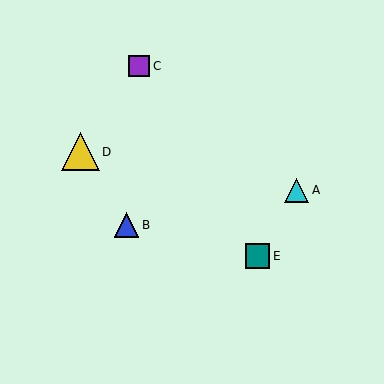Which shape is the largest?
The yellow triangle (labeled D) is the largest.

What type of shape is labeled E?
Shape E is a teal square.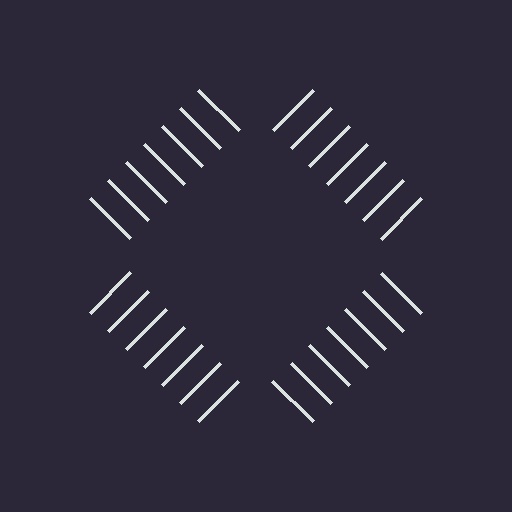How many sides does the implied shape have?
4 sides — the line-ends trace a square.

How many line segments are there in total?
28 — 7 along each of the 4 edges.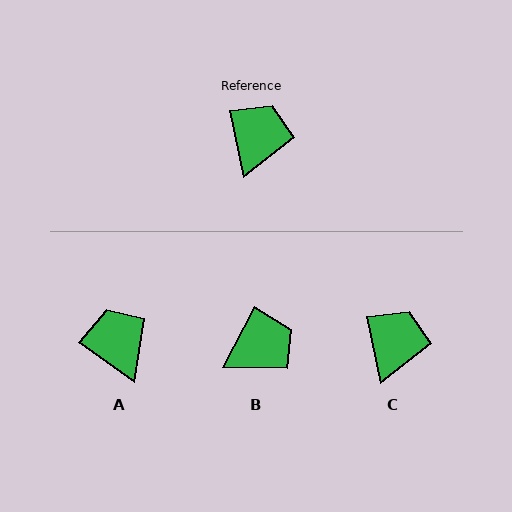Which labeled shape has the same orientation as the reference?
C.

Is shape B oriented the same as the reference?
No, it is off by about 39 degrees.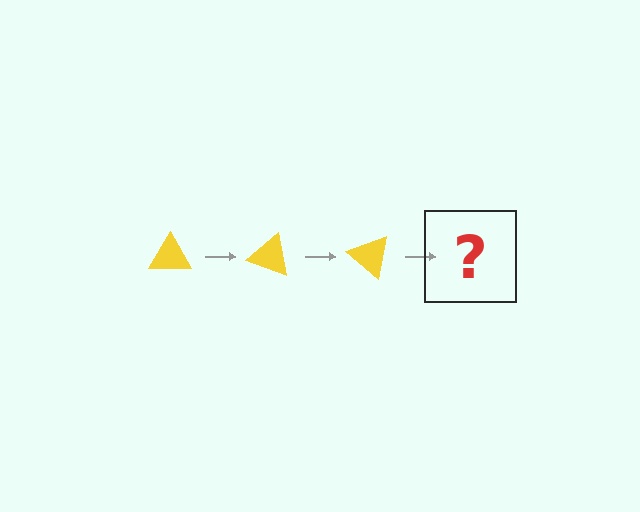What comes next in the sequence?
The next element should be a yellow triangle rotated 60 degrees.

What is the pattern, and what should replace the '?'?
The pattern is that the triangle rotates 20 degrees each step. The '?' should be a yellow triangle rotated 60 degrees.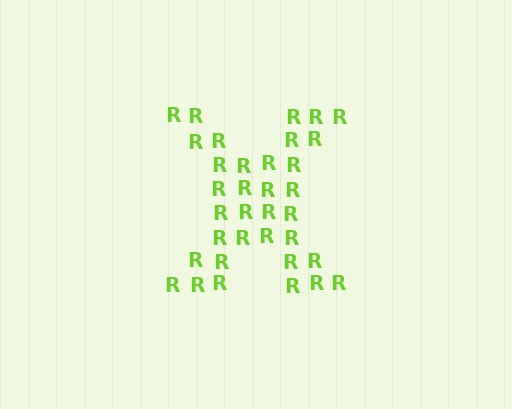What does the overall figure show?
The overall figure shows the letter X.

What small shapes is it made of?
It is made of small letter R's.